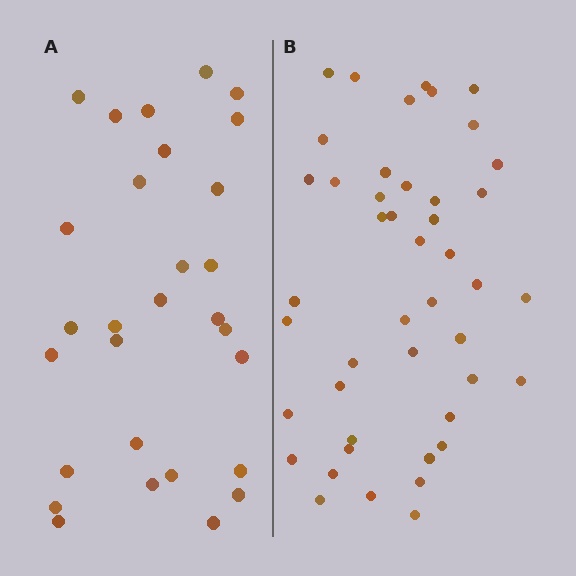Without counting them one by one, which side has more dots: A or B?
Region B (the right region) has more dots.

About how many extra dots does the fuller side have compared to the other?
Region B has approximately 15 more dots than region A.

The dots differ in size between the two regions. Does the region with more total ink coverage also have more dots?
No. Region A has more total ink coverage because its dots are larger, but region B actually contains more individual dots. Total area can be misleading — the number of items is what matters here.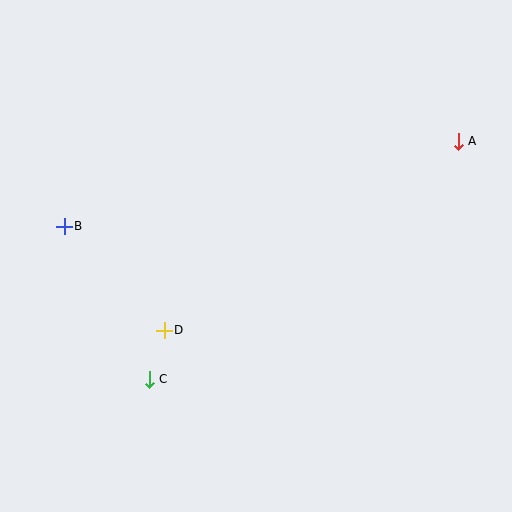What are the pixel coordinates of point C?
Point C is at (149, 379).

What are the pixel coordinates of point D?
Point D is at (164, 330).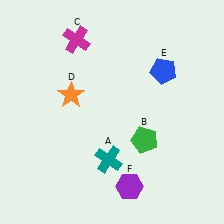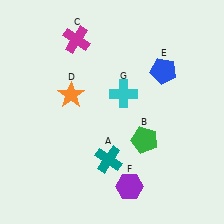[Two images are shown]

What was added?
A cyan cross (G) was added in Image 2.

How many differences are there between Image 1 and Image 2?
There is 1 difference between the two images.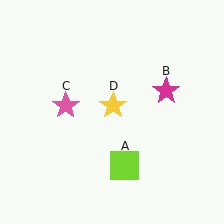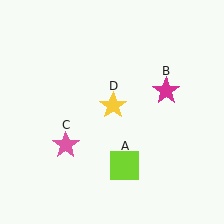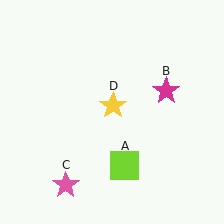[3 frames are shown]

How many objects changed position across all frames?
1 object changed position: pink star (object C).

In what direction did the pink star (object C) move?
The pink star (object C) moved down.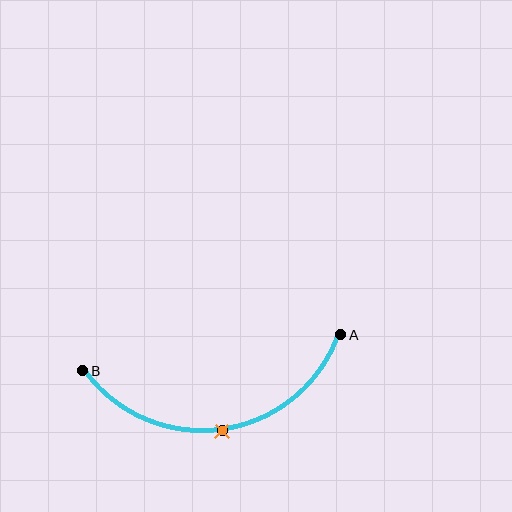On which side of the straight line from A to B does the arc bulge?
The arc bulges below the straight line connecting A and B.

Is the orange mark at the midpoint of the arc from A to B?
Yes. The orange mark lies on the arc at equal arc-length from both A and B — it is the arc midpoint.